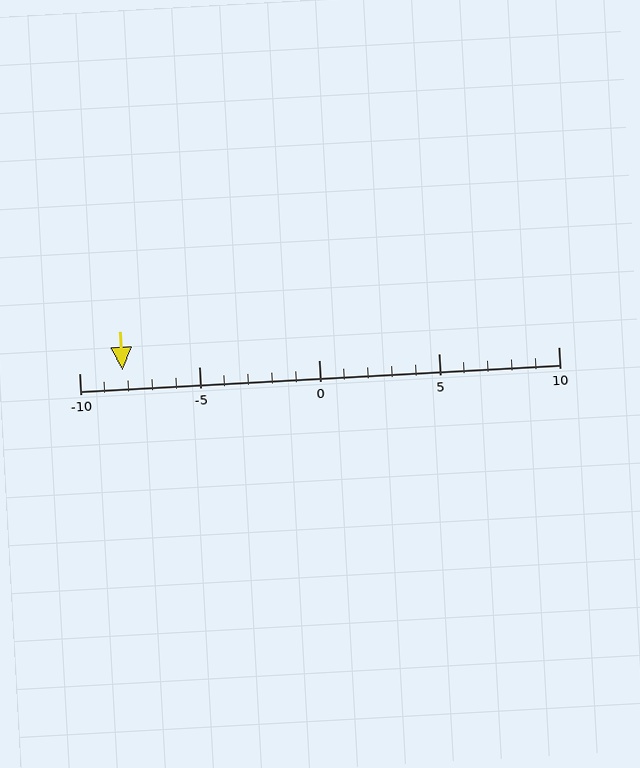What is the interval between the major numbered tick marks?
The major tick marks are spaced 5 units apart.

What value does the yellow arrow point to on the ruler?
The yellow arrow points to approximately -8.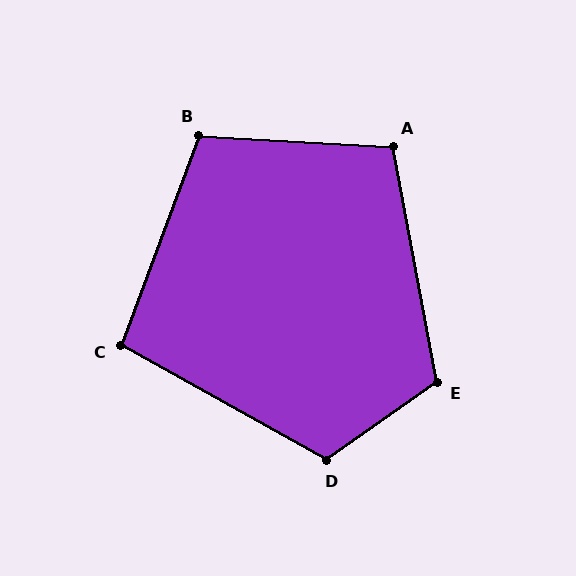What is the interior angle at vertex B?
Approximately 107 degrees (obtuse).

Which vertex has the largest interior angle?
D, at approximately 116 degrees.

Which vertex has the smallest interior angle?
C, at approximately 99 degrees.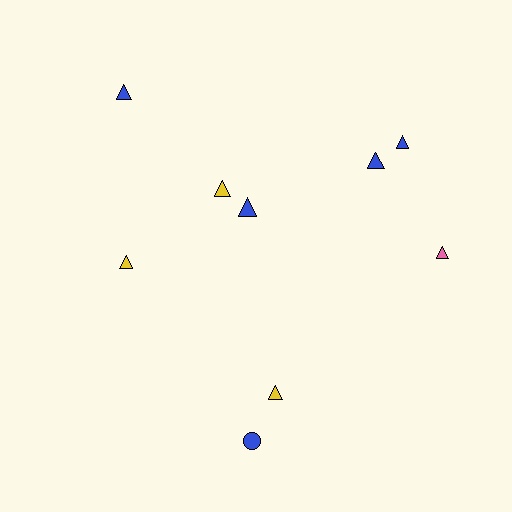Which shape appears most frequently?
Triangle, with 8 objects.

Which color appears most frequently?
Blue, with 5 objects.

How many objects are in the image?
There are 9 objects.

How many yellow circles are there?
There are no yellow circles.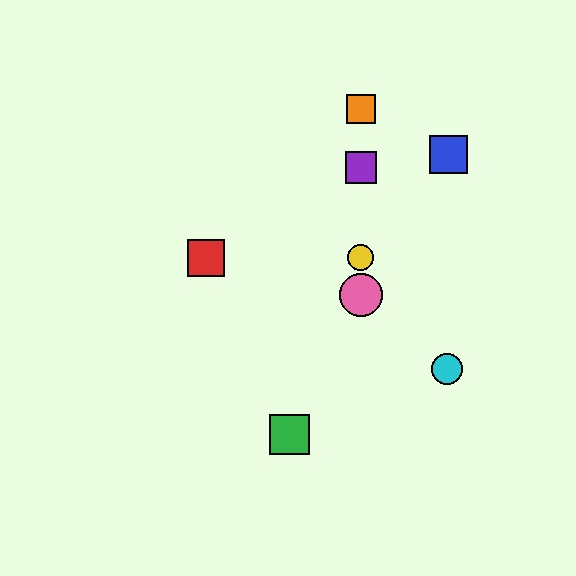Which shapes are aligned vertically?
The yellow circle, the purple square, the orange square, the pink circle are aligned vertically.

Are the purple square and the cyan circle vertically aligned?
No, the purple square is at x≈361 and the cyan circle is at x≈447.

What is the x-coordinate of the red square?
The red square is at x≈206.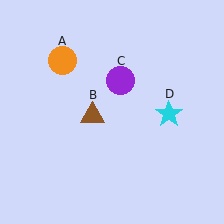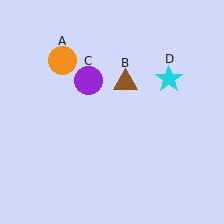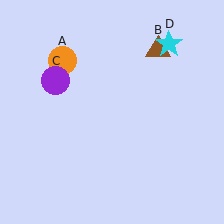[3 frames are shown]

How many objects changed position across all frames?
3 objects changed position: brown triangle (object B), purple circle (object C), cyan star (object D).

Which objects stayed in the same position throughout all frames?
Orange circle (object A) remained stationary.